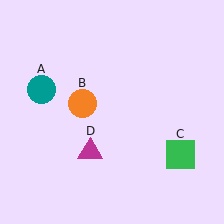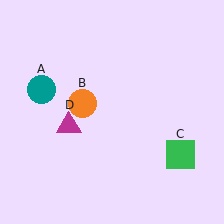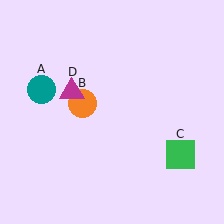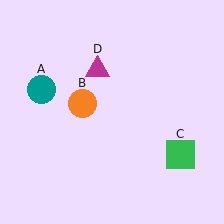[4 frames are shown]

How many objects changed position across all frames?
1 object changed position: magenta triangle (object D).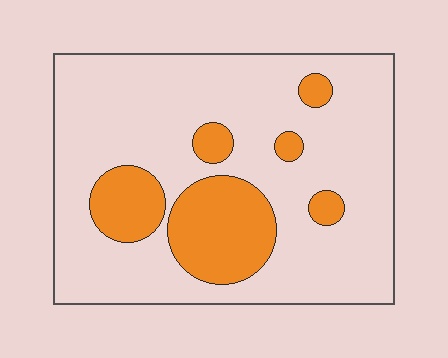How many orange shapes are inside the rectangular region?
6.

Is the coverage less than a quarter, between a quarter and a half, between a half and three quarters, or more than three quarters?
Less than a quarter.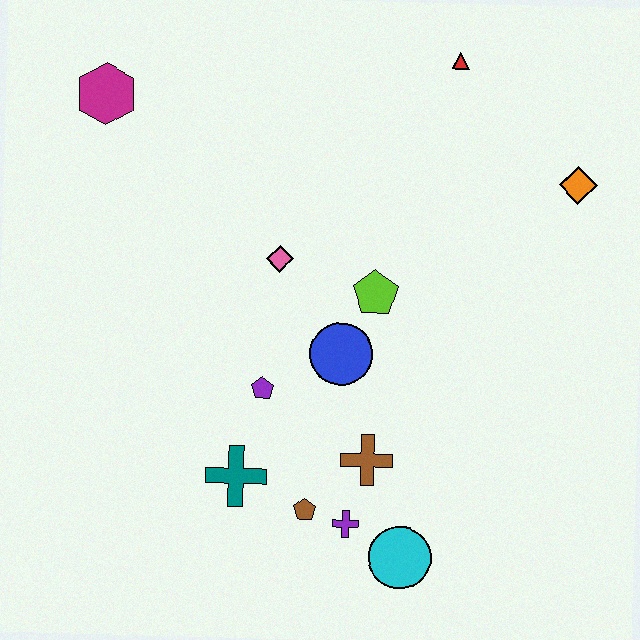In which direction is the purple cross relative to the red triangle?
The purple cross is below the red triangle.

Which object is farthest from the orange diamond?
The magenta hexagon is farthest from the orange diamond.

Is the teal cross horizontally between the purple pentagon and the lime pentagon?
No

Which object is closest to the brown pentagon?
The purple cross is closest to the brown pentagon.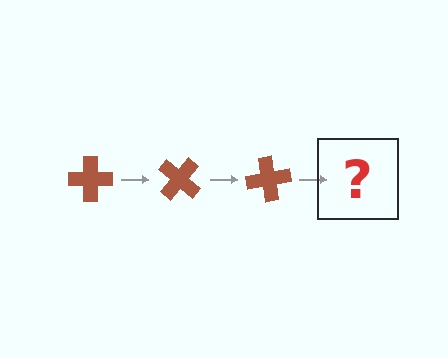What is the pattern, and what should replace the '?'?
The pattern is that the cross rotates 40 degrees each step. The '?' should be a brown cross rotated 120 degrees.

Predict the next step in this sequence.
The next step is a brown cross rotated 120 degrees.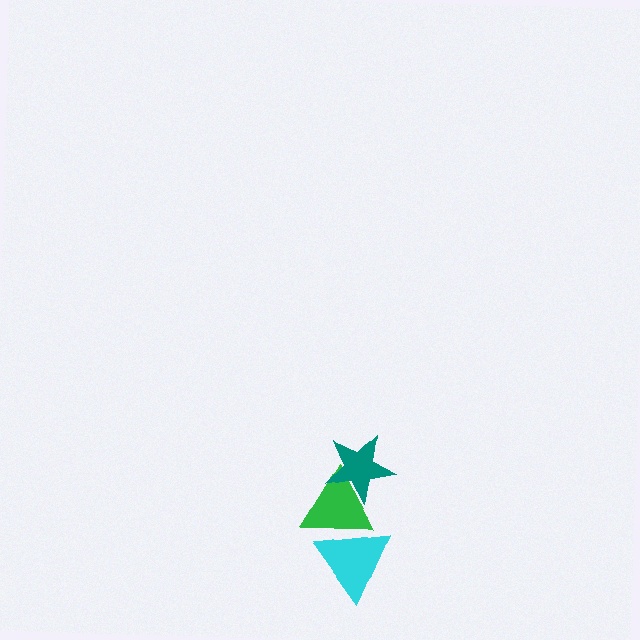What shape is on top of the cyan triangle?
The green triangle is on top of the cyan triangle.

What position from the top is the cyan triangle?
The cyan triangle is 3rd from the top.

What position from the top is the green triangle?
The green triangle is 2nd from the top.